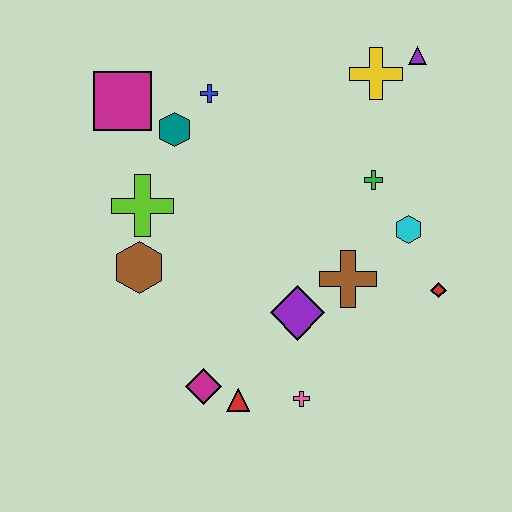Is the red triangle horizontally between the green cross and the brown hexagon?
Yes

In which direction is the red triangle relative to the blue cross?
The red triangle is below the blue cross.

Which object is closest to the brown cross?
The purple diamond is closest to the brown cross.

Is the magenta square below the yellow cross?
Yes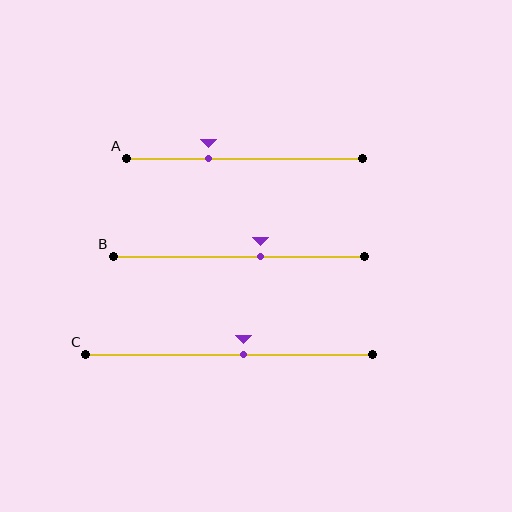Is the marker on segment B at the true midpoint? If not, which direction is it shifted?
No, the marker on segment B is shifted to the right by about 9% of the segment length.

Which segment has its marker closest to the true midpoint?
Segment C has its marker closest to the true midpoint.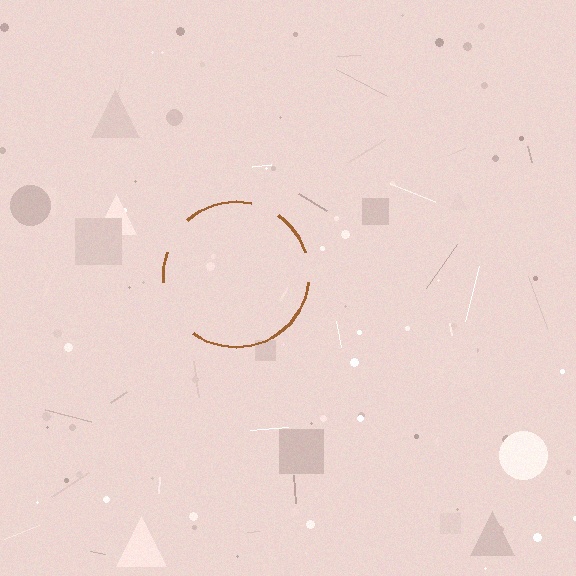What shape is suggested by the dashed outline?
The dashed outline suggests a circle.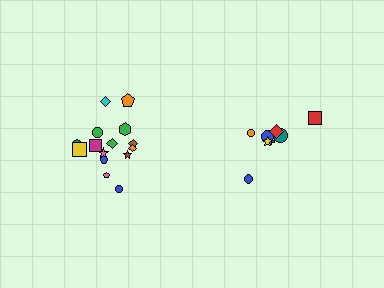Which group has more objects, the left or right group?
The left group.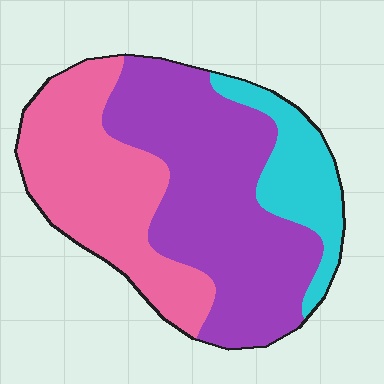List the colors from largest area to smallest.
From largest to smallest: purple, pink, cyan.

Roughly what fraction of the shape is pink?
Pink takes up between a quarter and a half of the shape.